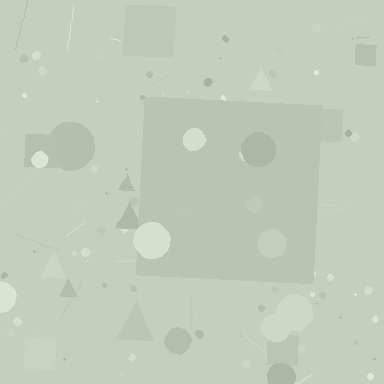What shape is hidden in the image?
A square is hidden in the image.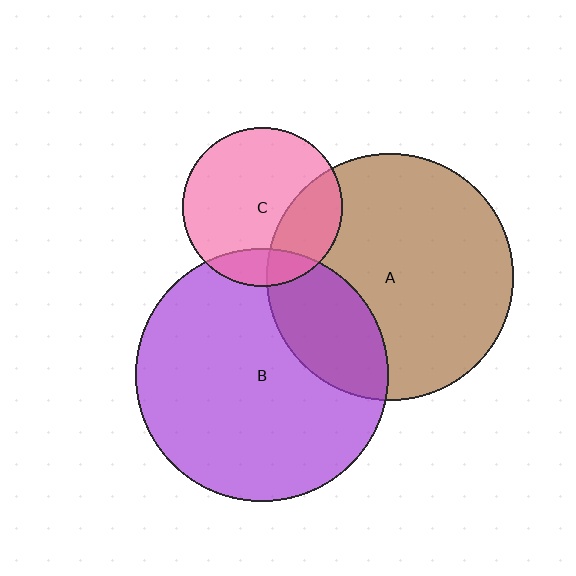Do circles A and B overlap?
Yes.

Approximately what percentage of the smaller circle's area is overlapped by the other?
Approximately 25%.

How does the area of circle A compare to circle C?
Approximately 2.4 times.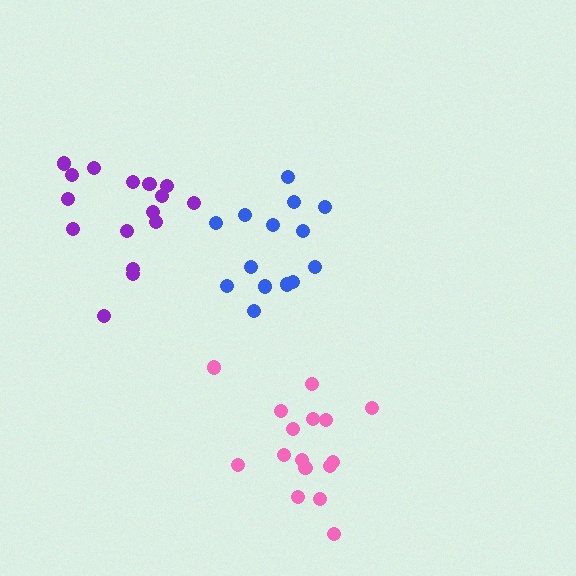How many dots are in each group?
Group 1: 16 dots, Group 2: 16 dots, Group 3: 14 dots (46 total).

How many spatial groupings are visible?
There are 3 spatial groupings.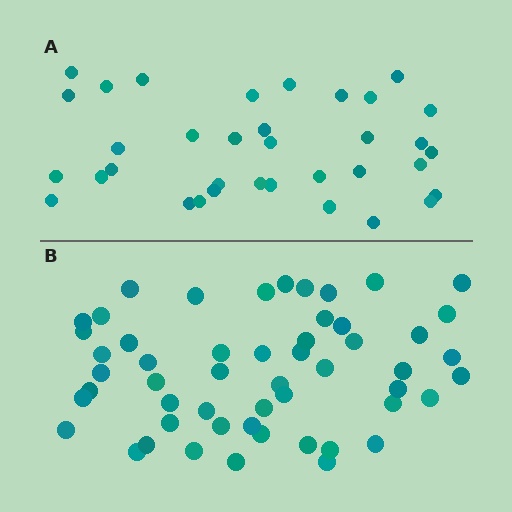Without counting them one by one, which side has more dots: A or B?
Region B (the bottom region) has more dots.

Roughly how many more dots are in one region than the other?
Region B has approximately 20 more dots than region A.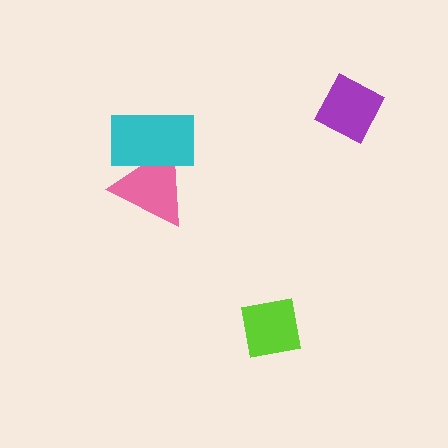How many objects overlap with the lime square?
0 objects overlap with the lime square.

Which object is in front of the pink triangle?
The cyan rectangle is in front of the pink triangle.